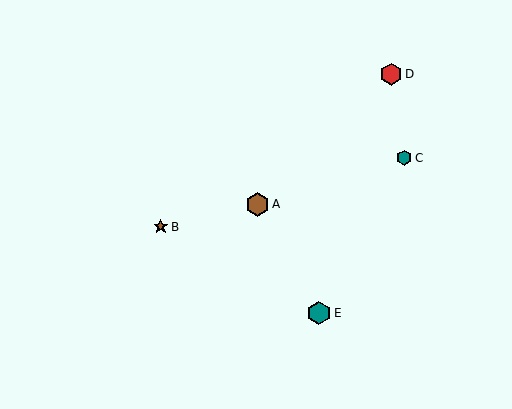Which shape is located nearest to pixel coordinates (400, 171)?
The teal hexagon (labeled C) at (404, 158) is nearest to that location.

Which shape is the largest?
The brown hexagon (labeled A) is the largest.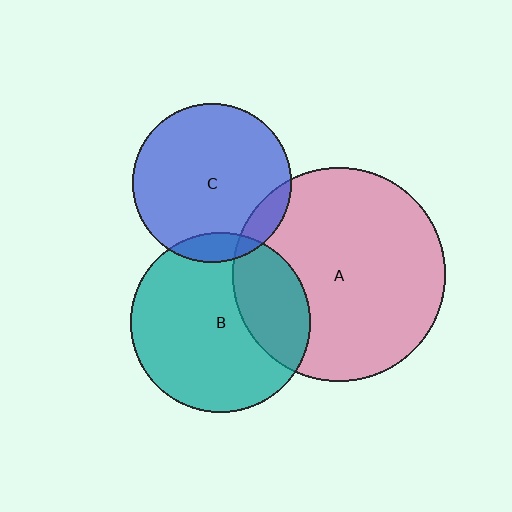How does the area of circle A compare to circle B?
Approximately 1.4 times.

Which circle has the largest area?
Circle A (pink).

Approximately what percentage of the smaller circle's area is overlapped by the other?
Approximately 30%.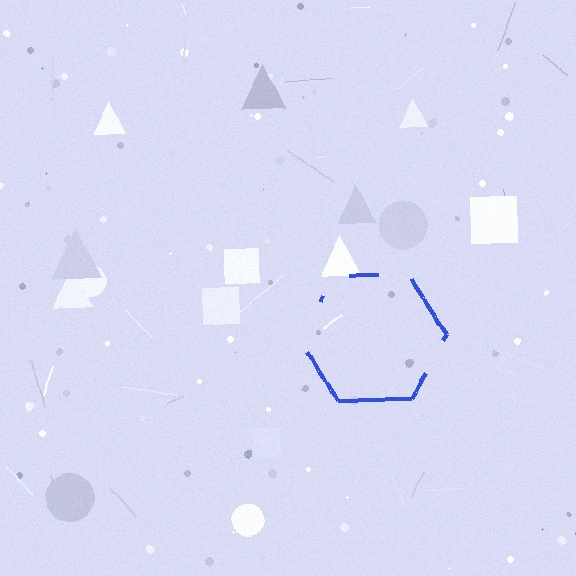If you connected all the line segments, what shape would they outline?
They would outline a hexagon.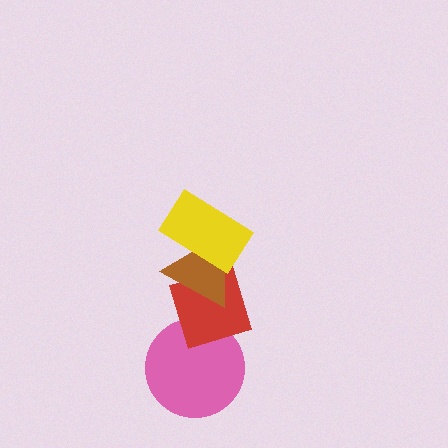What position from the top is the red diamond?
The red diamond is 3rd from the top.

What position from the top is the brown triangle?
The brown triangle is 2nd from the top.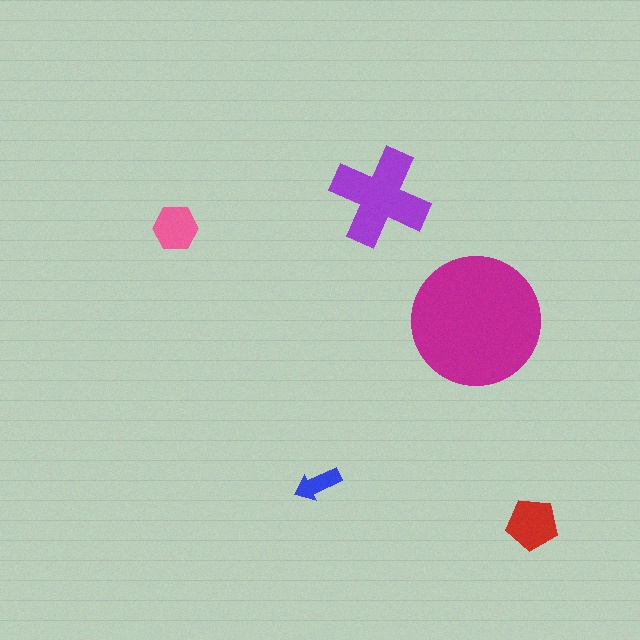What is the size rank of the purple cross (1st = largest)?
2nd.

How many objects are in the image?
There are 5 objects in the image.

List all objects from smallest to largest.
The blue arrow, the pink hexagon, the red pentagon, the purple cross, the magenta circle.